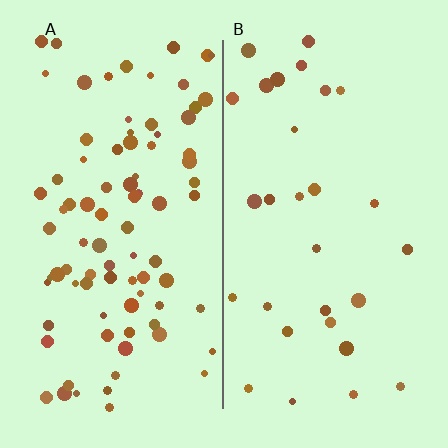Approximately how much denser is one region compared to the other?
Approximately 2.9× — region A over region B.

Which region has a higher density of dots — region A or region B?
A (the left).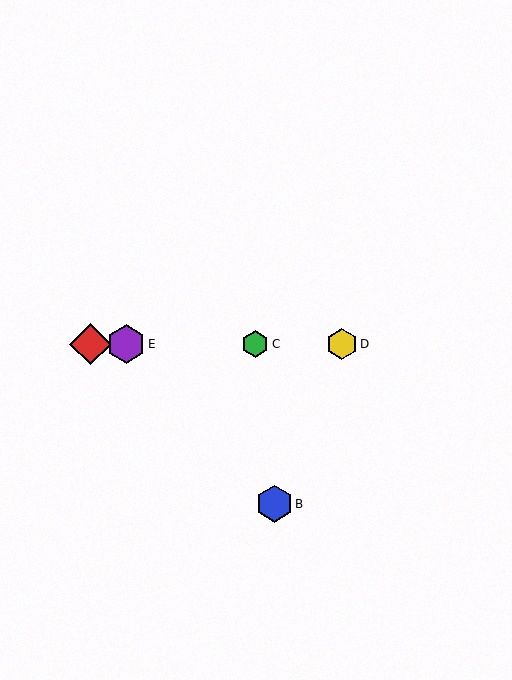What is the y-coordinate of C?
Object C is at y≈344.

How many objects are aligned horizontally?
4 objects (A, C, D, E) are aligned horizontally.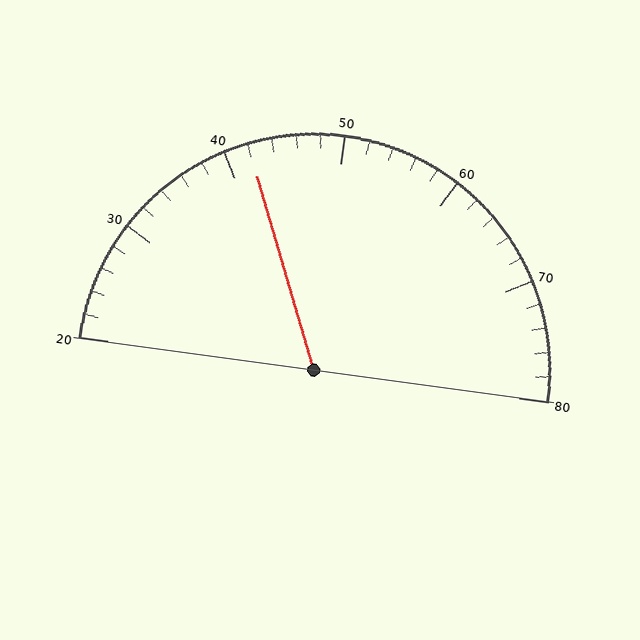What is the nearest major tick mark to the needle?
The nearest major tick mark is 40.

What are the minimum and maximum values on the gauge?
The gauge ranges from 20 to 80.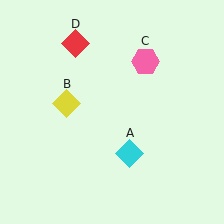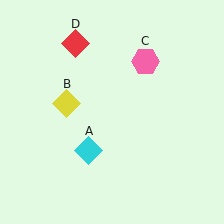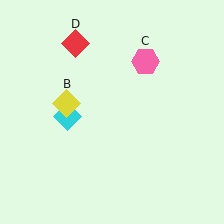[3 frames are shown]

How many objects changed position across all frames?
1 object changed position: cyan diamond (object A).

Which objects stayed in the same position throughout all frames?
Yellow diamond (object B) and pink hexagon (object C) and red diamond (object D) remained stationary.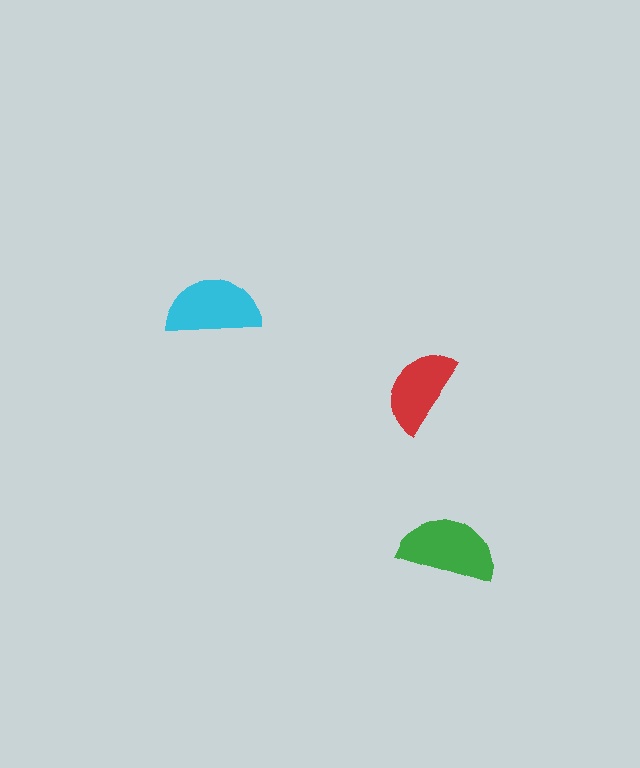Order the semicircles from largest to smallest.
the green one, the cyan one, the red one.